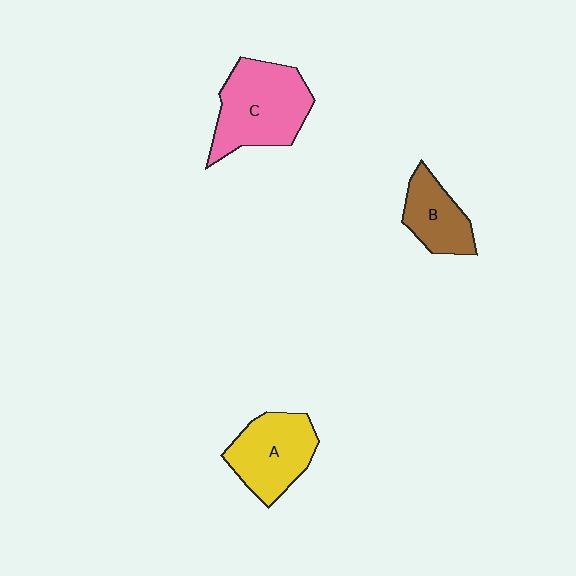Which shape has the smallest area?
Shape B (brown).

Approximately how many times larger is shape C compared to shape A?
Approximately 1.3 times.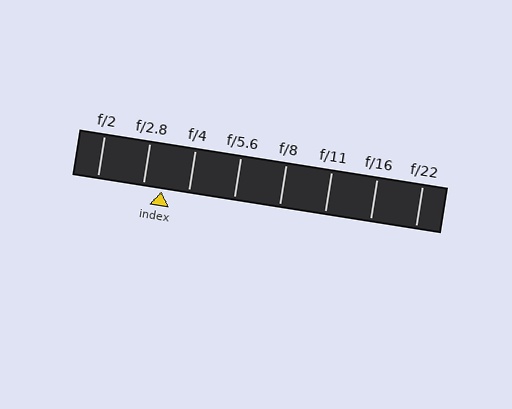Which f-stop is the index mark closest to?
The index mark is closest to f/2.8.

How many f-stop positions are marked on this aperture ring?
There are 8 f-stop positions marked.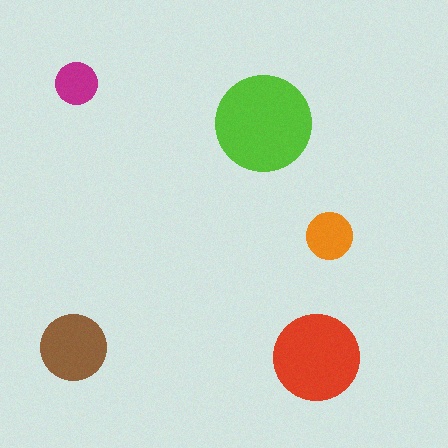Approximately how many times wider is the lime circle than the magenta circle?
About 2.5 times wider.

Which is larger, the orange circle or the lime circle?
The lime one.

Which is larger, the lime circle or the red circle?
The lime one.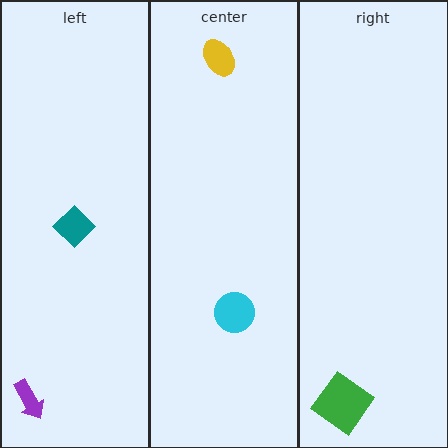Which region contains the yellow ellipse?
The center region.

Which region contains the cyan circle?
The center region.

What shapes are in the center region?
The yellow ellipse, the cyan circle.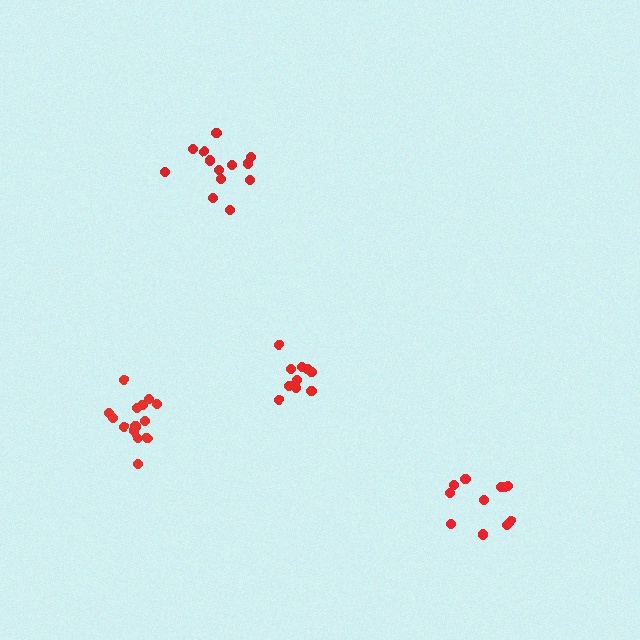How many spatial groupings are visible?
There are 4 spatial groupings.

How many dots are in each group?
Group 1: 13 dots, Group 2: 11 dots, Group 3: 11 dots, Group 4: 14 dots (49 total).